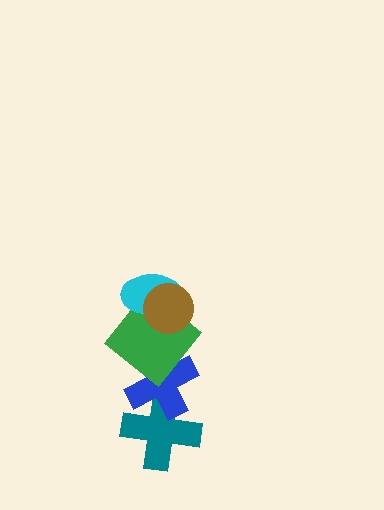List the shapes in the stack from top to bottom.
From top to bottom: the brown circle, the cyan ellipse, the green diamond, the blue cross, the teal cross.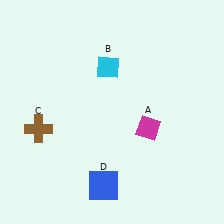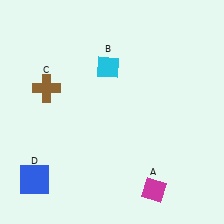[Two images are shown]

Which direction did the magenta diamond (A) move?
The magenta diamond (A) moved down.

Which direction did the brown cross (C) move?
The brown cross (C) moved up.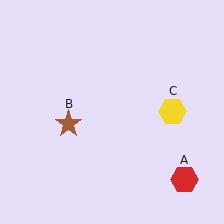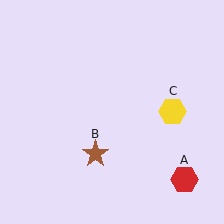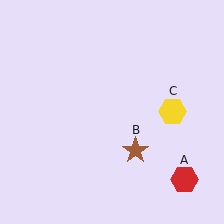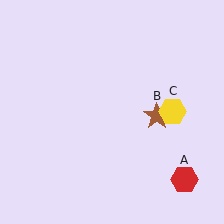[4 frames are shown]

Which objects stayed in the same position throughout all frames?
Red hexagon (object A) and yellow hexagon (object C) remained stationary.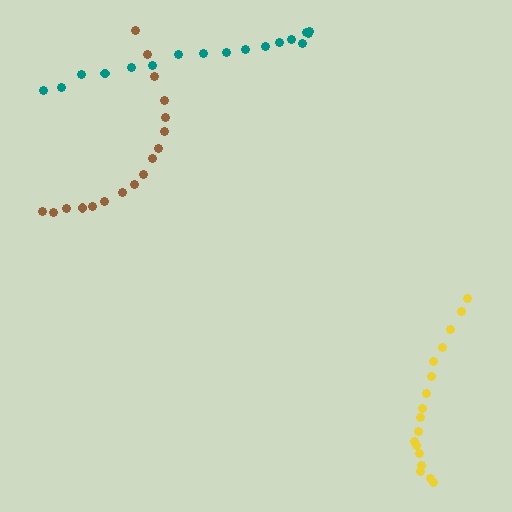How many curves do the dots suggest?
There are 3 distinct paths.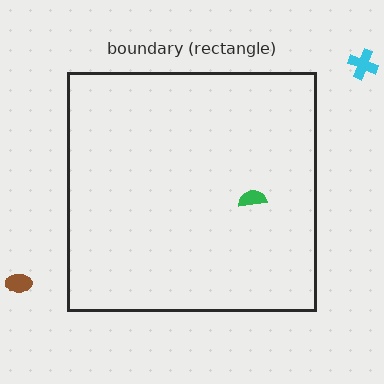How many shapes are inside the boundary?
1 inside, 2 outside.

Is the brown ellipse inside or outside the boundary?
Outside.